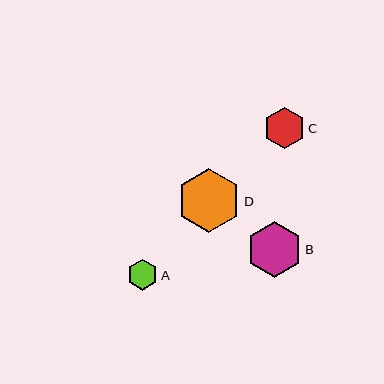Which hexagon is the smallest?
Hexagon A is the smallest with a size of approximately 31 pixels.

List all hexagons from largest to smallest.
From largest to smallest: D, B, C, A.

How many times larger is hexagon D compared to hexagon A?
Hexagon D is approximately 2.1 times the size of hexagon A.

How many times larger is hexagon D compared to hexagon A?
Hexagon D is approximately 2.1 times the size of hexagon A.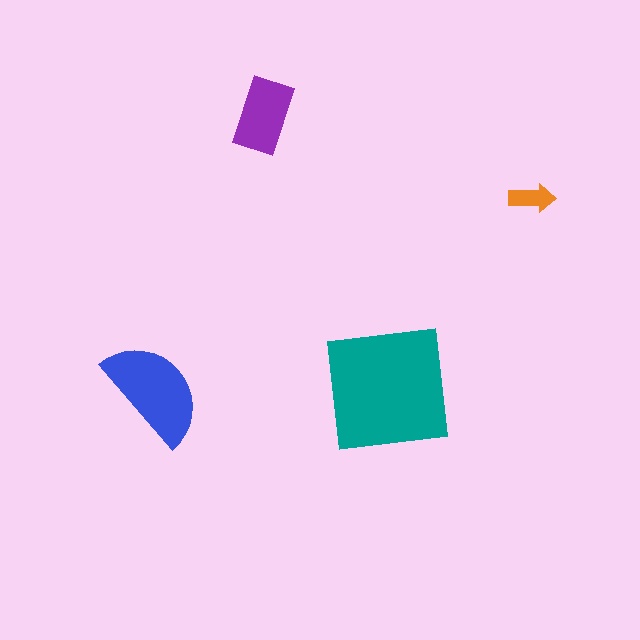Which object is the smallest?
The orange arrow.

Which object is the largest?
The teal square.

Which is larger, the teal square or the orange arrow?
The teal square.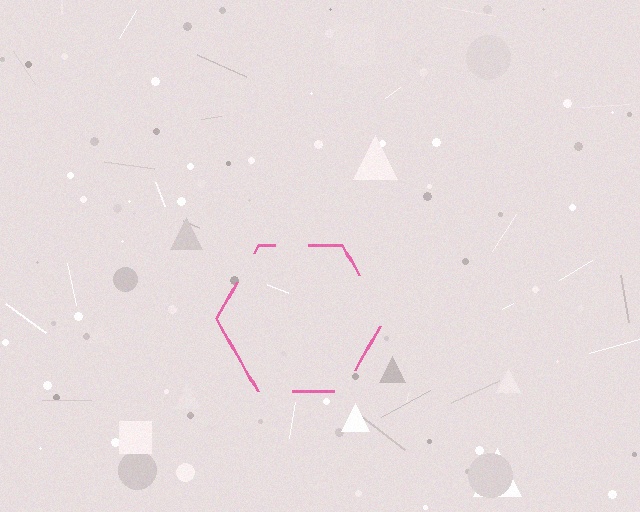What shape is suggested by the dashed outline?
The dashed outline suggests a hexagon.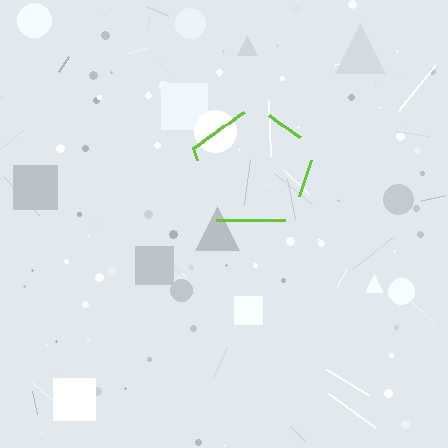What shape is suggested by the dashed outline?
The dashed outline suggests a pentagon.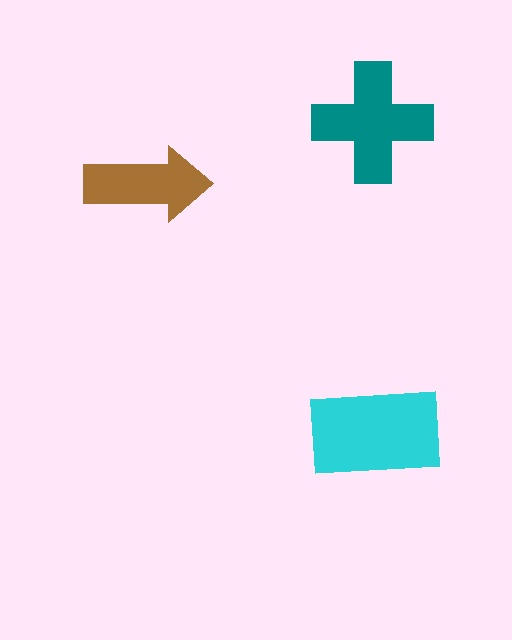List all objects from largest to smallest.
The cyan rectangle, the teal cross, the brown arrow.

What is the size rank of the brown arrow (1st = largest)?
3rd.